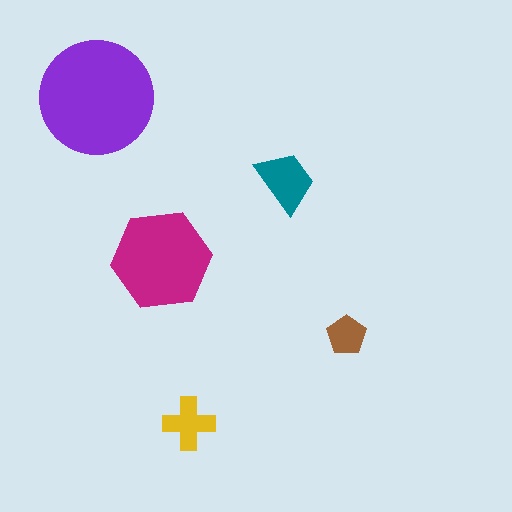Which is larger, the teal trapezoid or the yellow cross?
The teal trapezoid.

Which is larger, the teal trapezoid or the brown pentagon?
The teal trapezoid.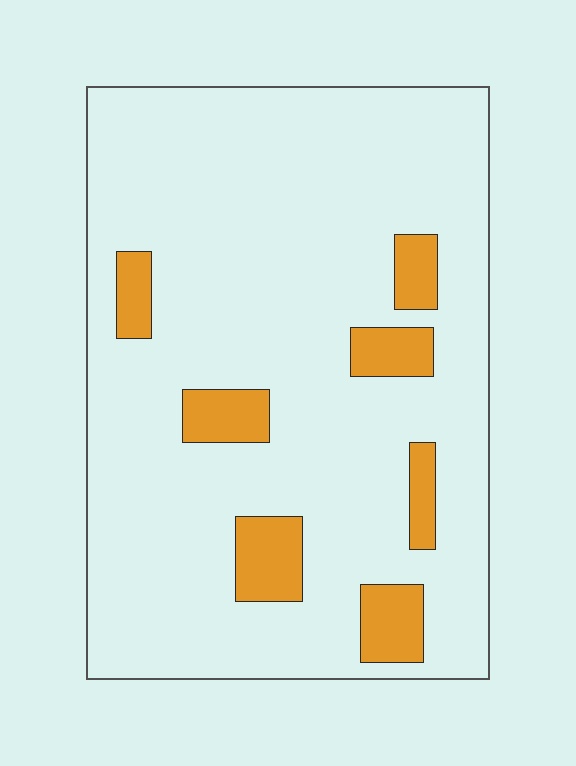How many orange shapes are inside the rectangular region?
7.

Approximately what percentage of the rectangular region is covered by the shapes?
Approximately 10%.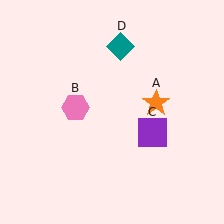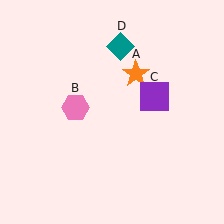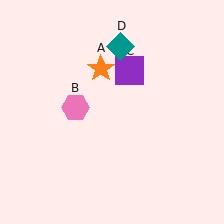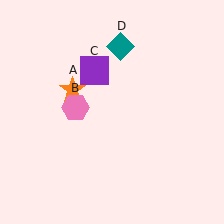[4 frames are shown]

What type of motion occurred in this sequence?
The orange star (object A), purple square (object C) rotated counterclockwise around the center of the scene.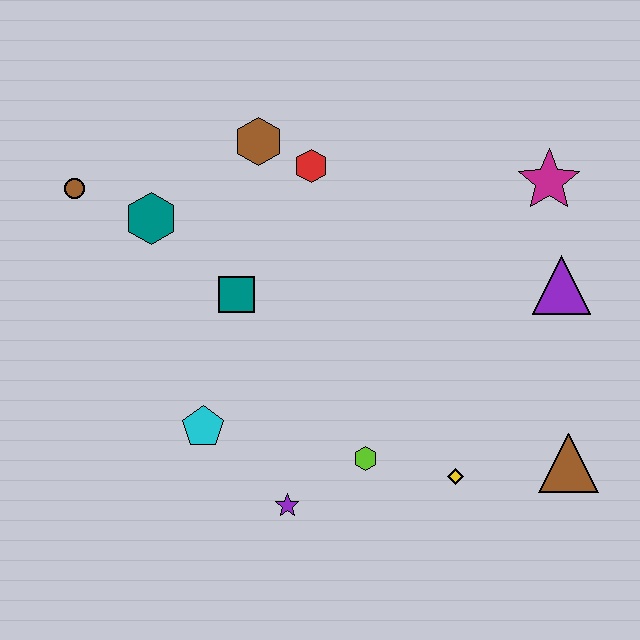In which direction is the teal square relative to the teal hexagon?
The teal square is to the right of the teal hexagon.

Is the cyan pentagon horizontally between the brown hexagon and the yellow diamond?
No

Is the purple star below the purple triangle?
Yes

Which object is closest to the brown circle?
The teal hexagon is closest to the brown circle.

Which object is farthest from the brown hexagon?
The brown triangle is farthest from the brown hexagon.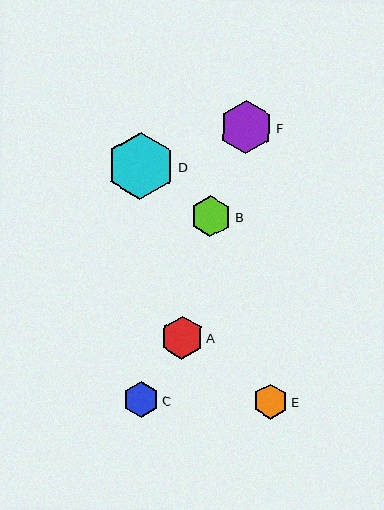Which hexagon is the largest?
Hexagon D is the largest with a size of approximately 67 pixels.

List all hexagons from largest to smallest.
From largest to smallest: D, F, A, B, C, E.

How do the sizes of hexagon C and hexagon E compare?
Hexagon C and hexagon E are approximately the same size.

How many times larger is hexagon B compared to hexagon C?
Hexagon B is approximately 1.1 times the size of hexagon C.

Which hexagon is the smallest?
Hexagon E is the smallest with a size of approximately 35 pixels.